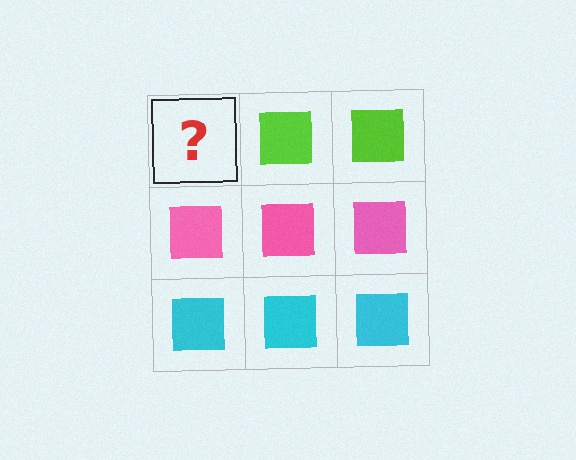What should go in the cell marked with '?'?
The missing cell should contain a lime square.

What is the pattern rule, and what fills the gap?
The rule is that each row has a consistent color. The gap should be filled with a lime square.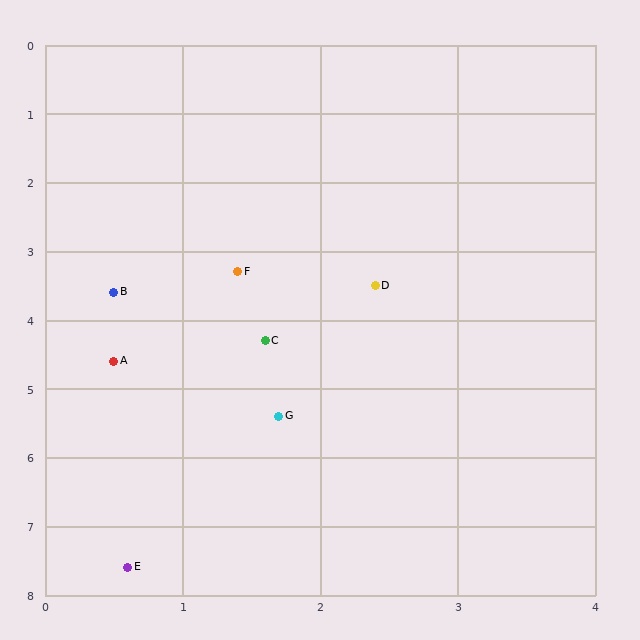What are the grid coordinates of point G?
Point G is at approximately (1.7, 5.4).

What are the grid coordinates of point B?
Point B is at approximately (0.5, 3.6).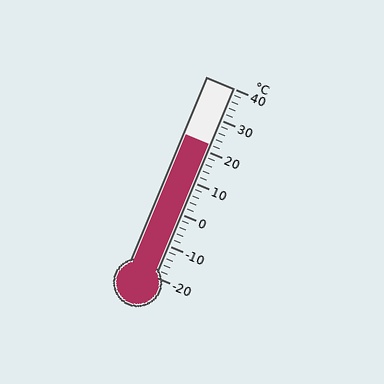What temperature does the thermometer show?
The thermometer shows approximately 22°C.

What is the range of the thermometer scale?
The thermometer scale ranges from -20°C to 40°C.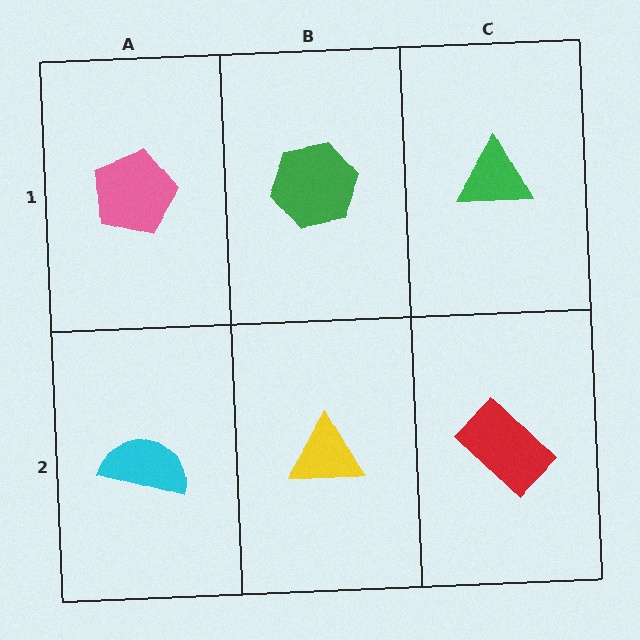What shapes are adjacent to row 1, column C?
A red rectangle (row 2, column C), a green hexagon (row 1, column B).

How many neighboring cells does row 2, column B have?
3.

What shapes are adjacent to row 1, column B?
A yellow triangle (row 2, column B), a pink pentagon (row 1, column A), a green triangle (row 1, column C).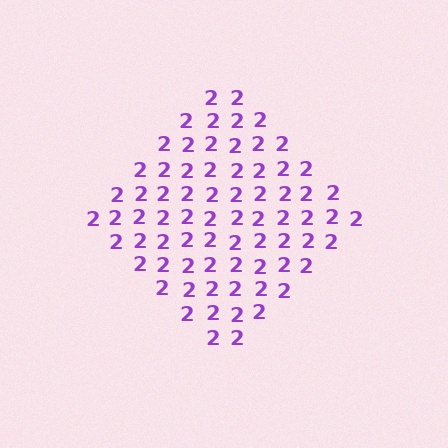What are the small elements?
The small elements are digit 2's.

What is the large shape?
The large shape is a diamond.